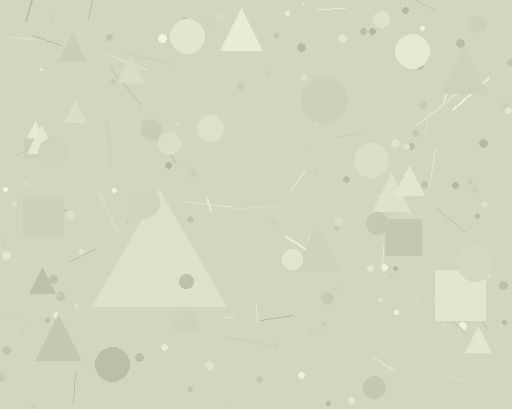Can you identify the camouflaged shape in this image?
The camouflaged shape is a triangle.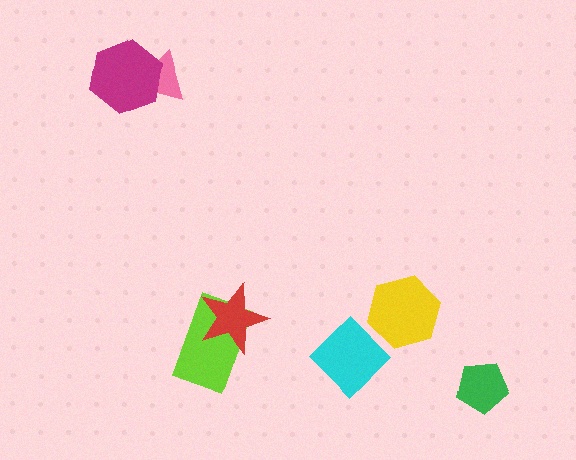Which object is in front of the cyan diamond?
The yellow hexagon is in front of the cyan diamond.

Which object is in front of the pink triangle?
The magenta hexagon is in front of the pink triangle.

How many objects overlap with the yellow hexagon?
1 object overlaps with the yellow hexagon.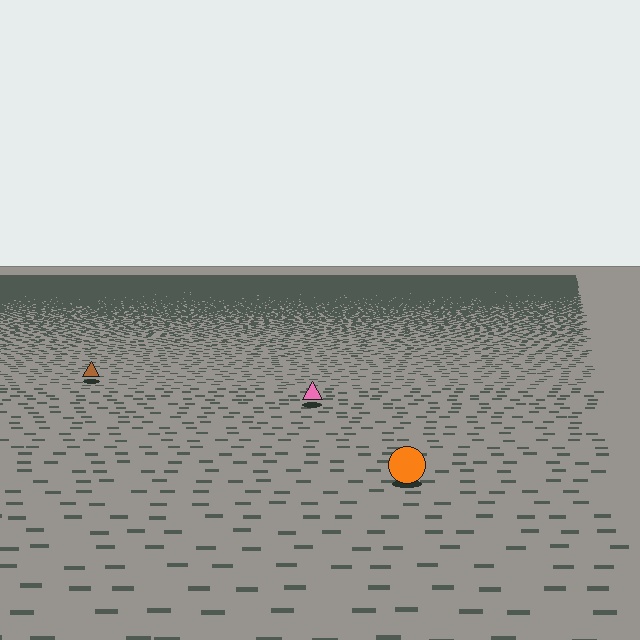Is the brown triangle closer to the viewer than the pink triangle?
No. The pink triangle is closer — you can tell from the texture gradient: the ground texture is coarser near it.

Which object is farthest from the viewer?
The brown triangle is farthest from the viewer. It appears smaller and the ground texture around it is denser.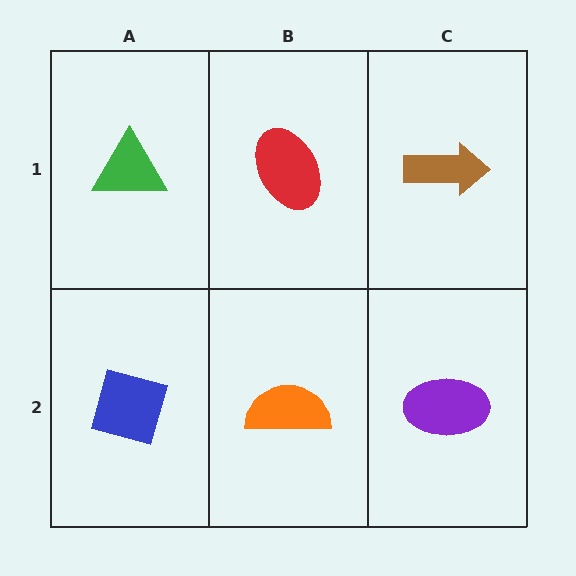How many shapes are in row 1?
3 shapes.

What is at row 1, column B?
A red ellipse.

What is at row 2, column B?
An orange semicircle.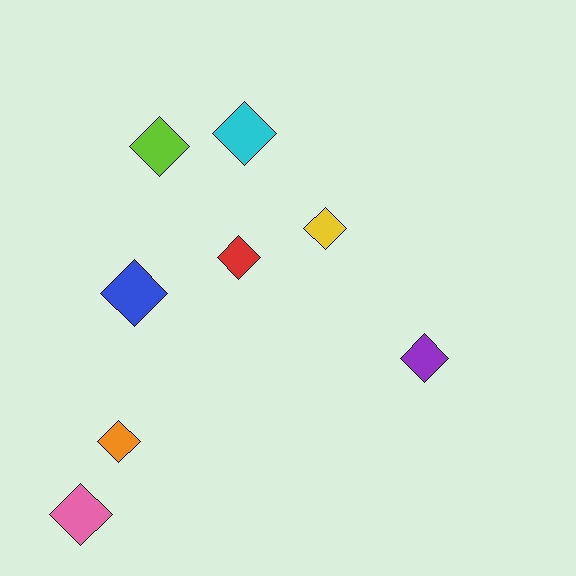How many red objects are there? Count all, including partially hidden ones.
There is 1 red object.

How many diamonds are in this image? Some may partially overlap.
There are 8 diamonds.